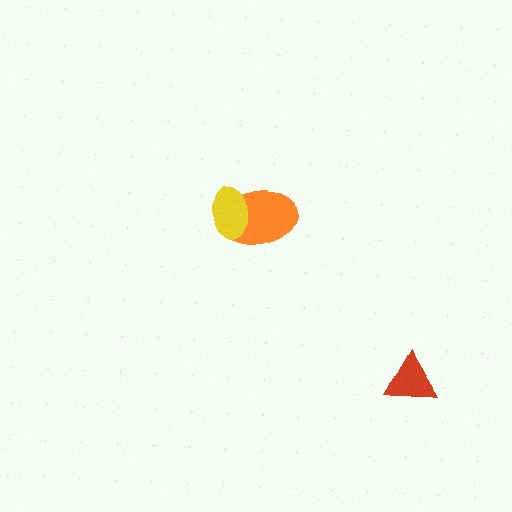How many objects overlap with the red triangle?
0 objects overlap with the red triangle.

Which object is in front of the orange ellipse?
The yellow ellipse is in front of the orange ellipse.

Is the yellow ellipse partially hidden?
No, no other shape covers it.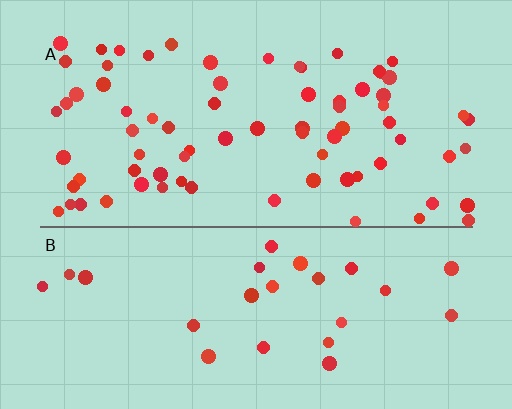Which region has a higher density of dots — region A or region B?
A (the top).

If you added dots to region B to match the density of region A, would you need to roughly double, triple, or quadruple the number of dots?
Approximately triple.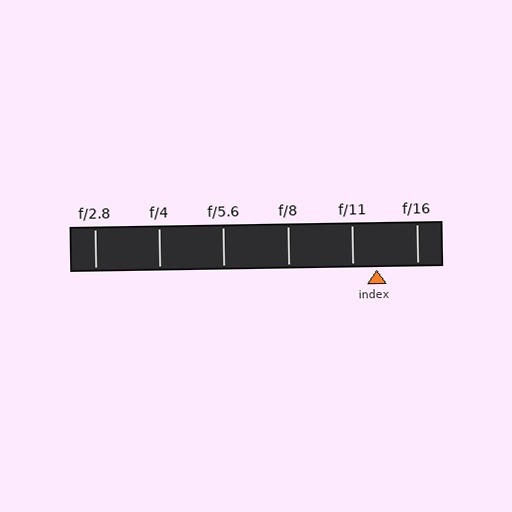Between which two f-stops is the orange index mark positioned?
The index mark is between f/11 and f/16.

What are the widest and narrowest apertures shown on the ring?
The widest aperture shown is f/2.8 and the narrowest is f/16.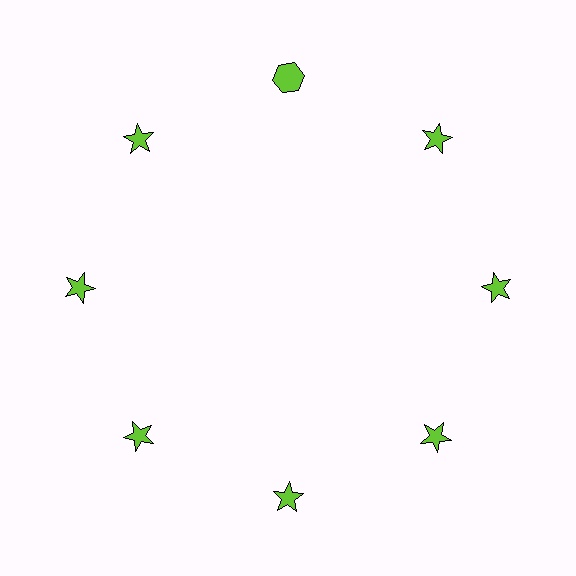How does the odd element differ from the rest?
It has a different shape: hexagon instead of star.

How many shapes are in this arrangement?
There are 8 shapes arranged in a ring pattern.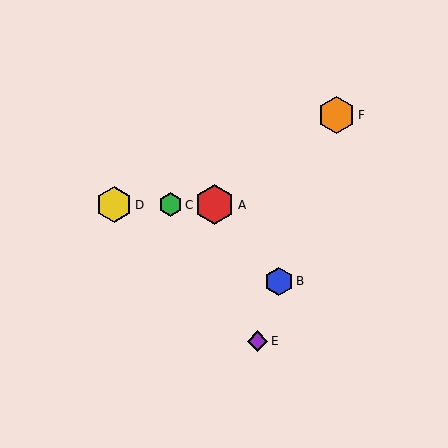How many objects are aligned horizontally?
3 objects (A, C, D) are aligned horizontally.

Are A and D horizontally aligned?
Yes, both are at y≈205.